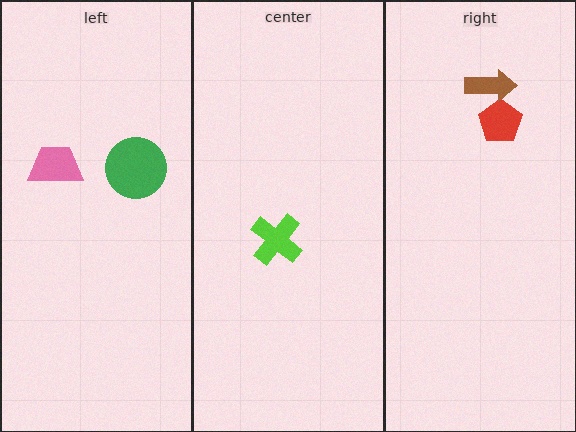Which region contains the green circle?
The left region.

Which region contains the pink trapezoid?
The left region.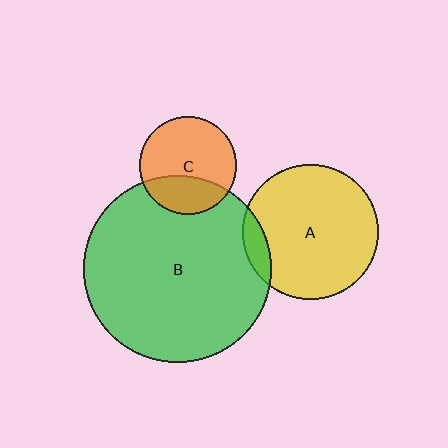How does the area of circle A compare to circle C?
Approximately 1.9 times.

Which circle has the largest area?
Circle B (green).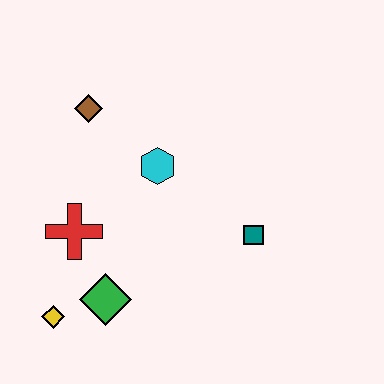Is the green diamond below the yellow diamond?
No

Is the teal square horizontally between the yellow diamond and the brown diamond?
No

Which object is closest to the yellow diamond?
The green diamond is closest to the yellow diamond.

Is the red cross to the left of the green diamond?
Yes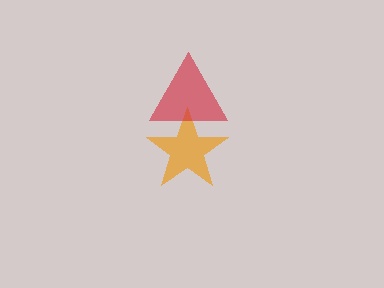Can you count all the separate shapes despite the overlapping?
Yes, there are 2 separate shapes.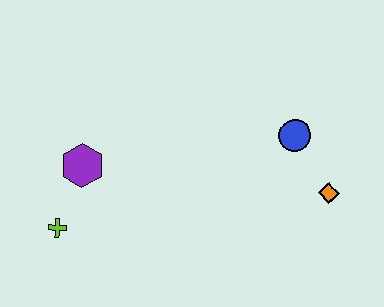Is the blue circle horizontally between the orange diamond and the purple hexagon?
Yes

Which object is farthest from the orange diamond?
The lime cross is farthest from the orange diamond.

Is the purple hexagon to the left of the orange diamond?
Yes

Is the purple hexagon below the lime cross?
No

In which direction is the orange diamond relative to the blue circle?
The orange diamond is below the blue circle.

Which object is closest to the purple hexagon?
The lime cross is closest to the purple hexagon.